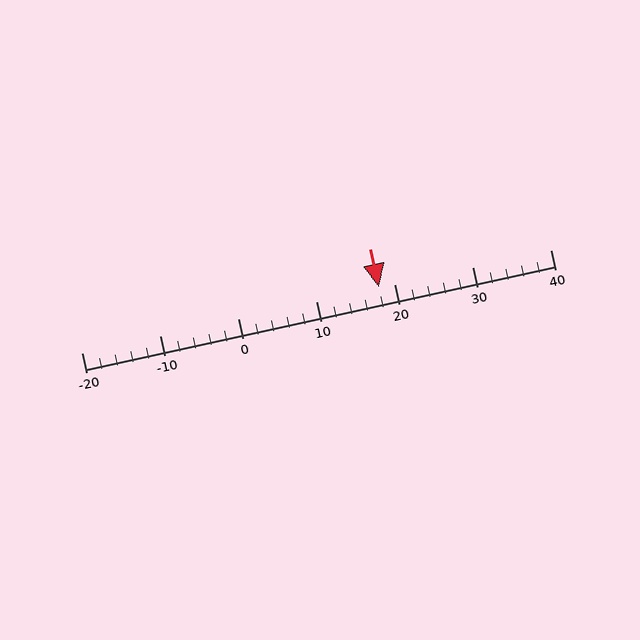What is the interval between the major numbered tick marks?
The major tick marks are spaced 10 units apart.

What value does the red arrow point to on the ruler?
The red arrow points to approximately 18.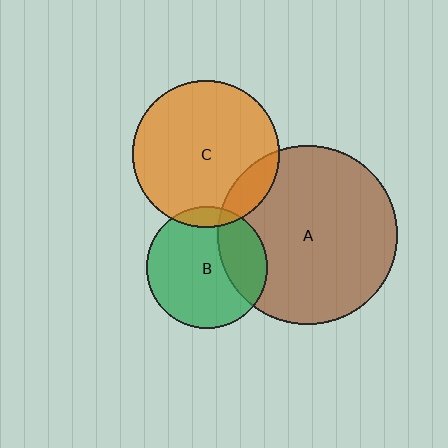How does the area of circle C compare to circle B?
Approximately 1.5 times.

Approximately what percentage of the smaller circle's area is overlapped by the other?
Approximately 15%.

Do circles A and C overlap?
Yes.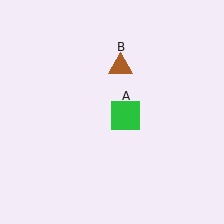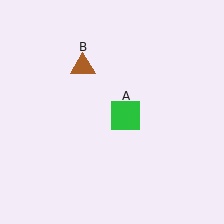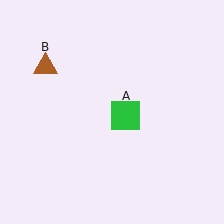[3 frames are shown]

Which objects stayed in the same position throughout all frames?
Green square (object A) remained stationary.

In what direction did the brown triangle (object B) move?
The brown triangle (object B) moved left.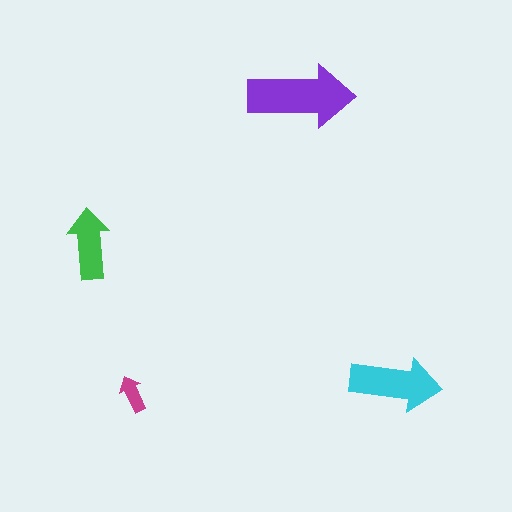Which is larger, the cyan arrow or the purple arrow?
The purple one.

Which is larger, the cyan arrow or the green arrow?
The cyan one.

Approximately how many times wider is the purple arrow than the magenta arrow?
About 3 times wider.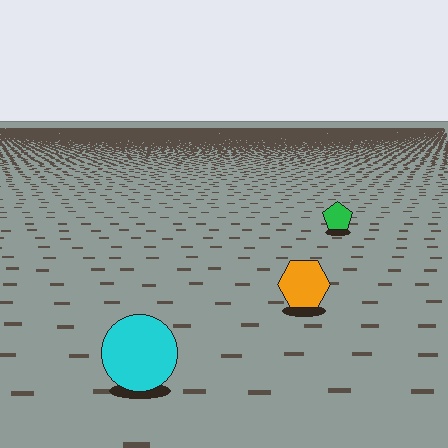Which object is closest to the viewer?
The cyan circle is closest. The texture marks near it are larger and more spread out.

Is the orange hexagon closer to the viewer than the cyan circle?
No. The cyan circle is closer — you can tell from the texture gradient: the ground texture is coarser near it.